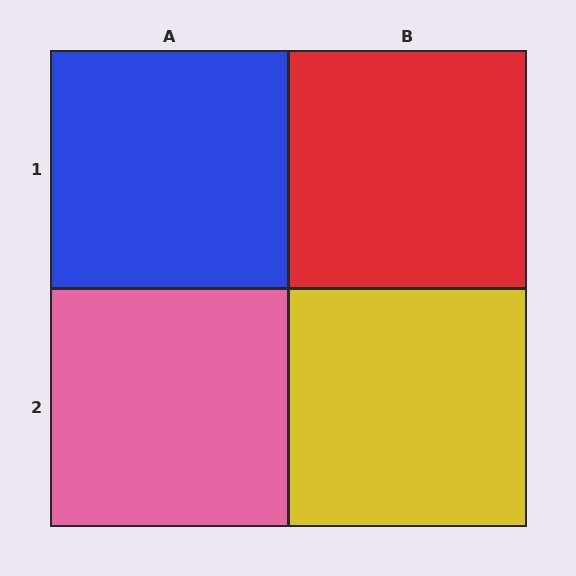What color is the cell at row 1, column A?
Blue.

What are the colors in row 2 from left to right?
Pink, yellow.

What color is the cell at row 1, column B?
Red.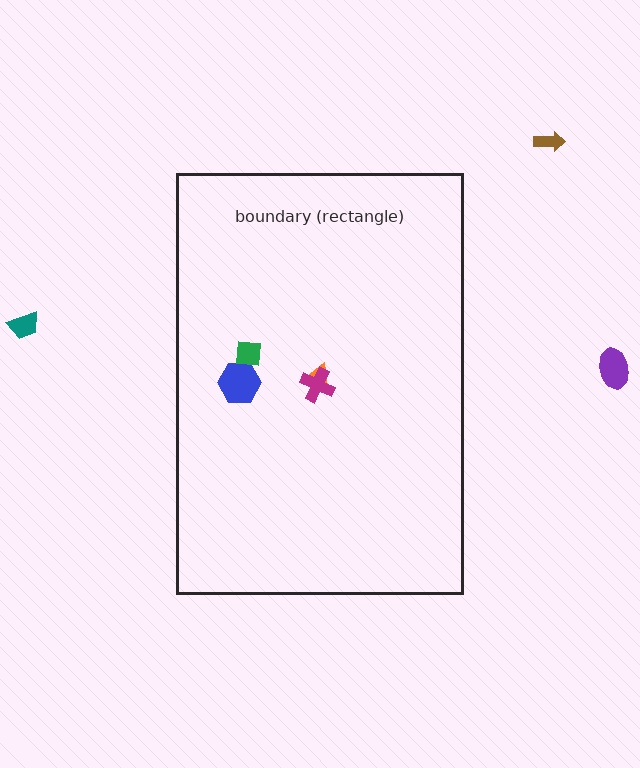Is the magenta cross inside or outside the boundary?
Inside.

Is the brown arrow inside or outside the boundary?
Outside.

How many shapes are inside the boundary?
4 inside, 3 outside.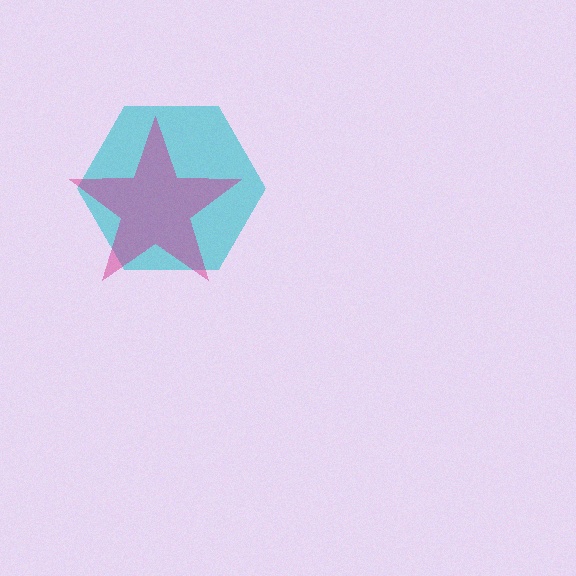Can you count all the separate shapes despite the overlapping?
Yes, there are 2 separate shapes.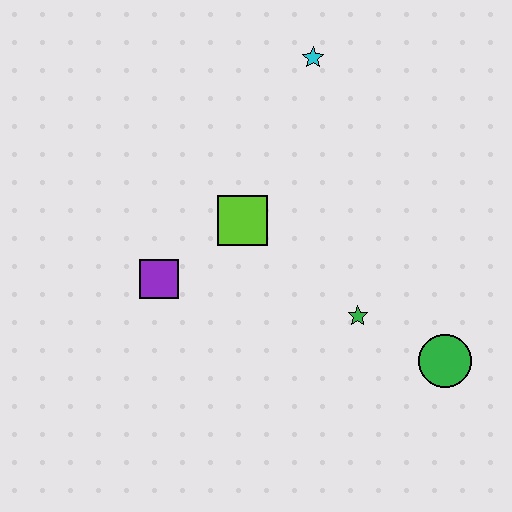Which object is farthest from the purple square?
The green circle is farthest from the purple square.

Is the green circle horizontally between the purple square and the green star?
No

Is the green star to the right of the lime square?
Yes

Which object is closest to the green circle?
The green star is closest to the green circle.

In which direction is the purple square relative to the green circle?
The purple square is to the left of the green circle.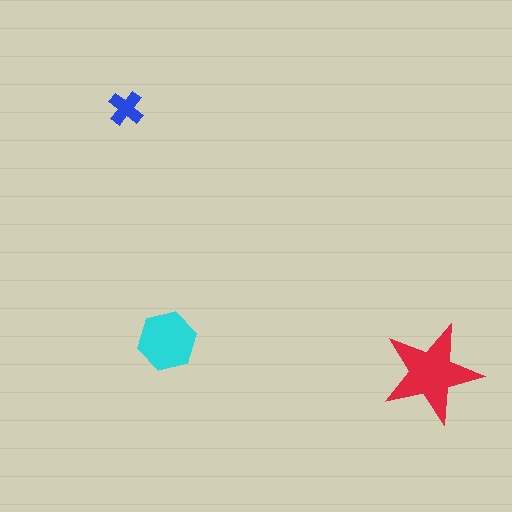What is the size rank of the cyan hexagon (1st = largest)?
2nd.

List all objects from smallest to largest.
The blue cross, the cyan hexagon, the red star.